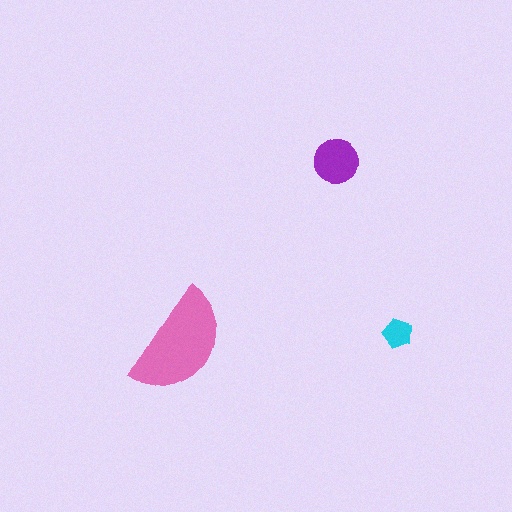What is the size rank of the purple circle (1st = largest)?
2nd.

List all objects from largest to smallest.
The pink semicircle, the purple circle, the cyan pentagon.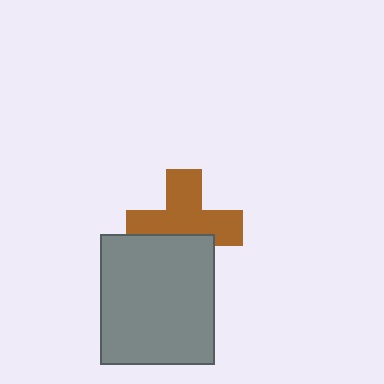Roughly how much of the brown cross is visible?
About half of it is visible (roughly 64%).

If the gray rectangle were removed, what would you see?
You would see the complete brown cross.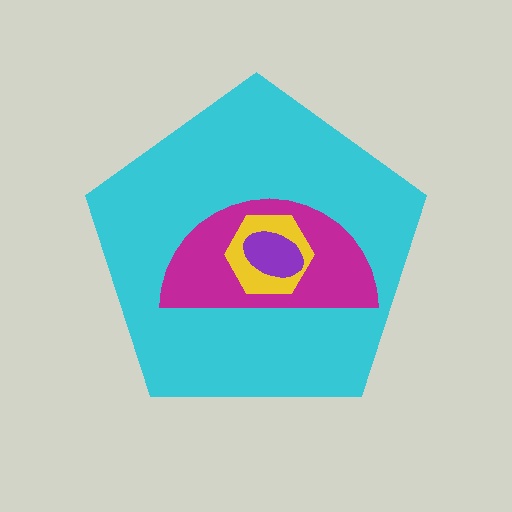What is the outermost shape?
The cyan pentagon.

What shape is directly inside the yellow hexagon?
The purple ellipse.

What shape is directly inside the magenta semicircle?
The yellow hexagon.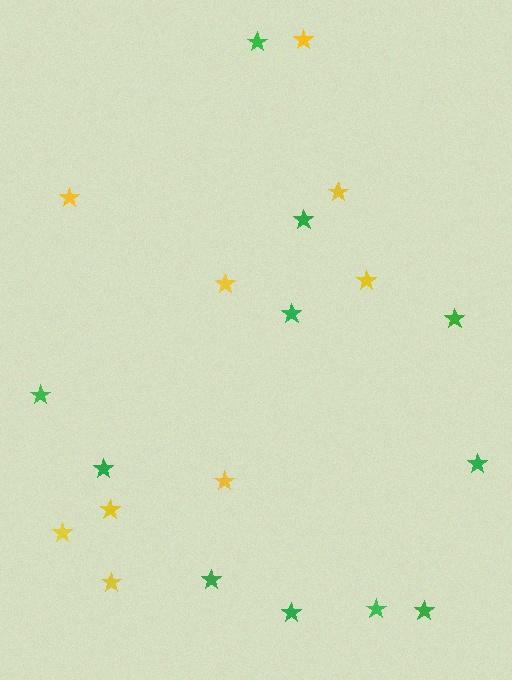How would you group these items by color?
There are 2 groups: one group of green stars (11) and one group of yellow stars (9).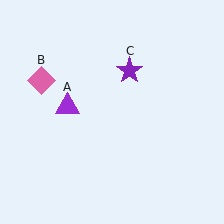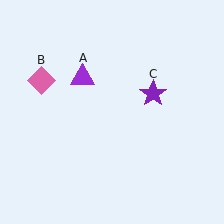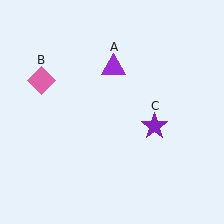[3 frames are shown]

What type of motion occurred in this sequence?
The purple triangle (object A), purple star (object C) rotated clockwise around the center of the scene.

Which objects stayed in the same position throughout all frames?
Pink diamond (object B) remained stationary.